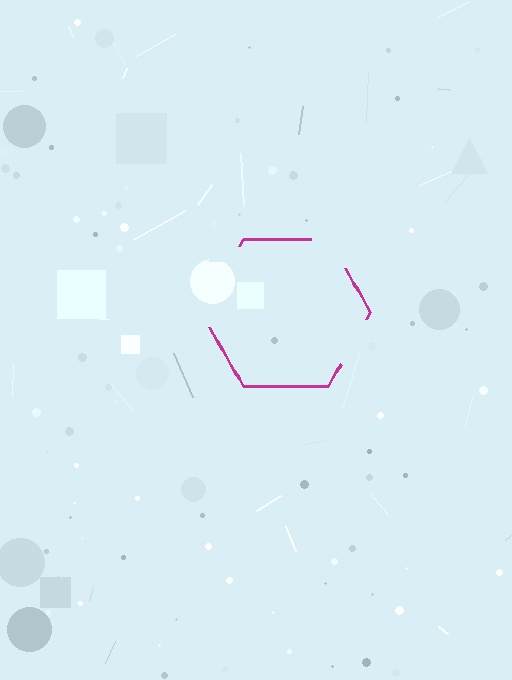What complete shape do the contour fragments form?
The contour fragments form a hexagon.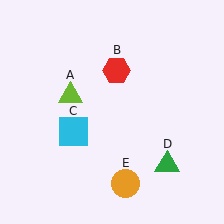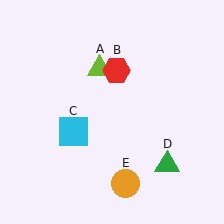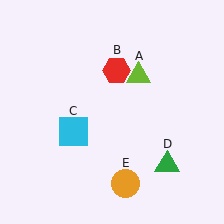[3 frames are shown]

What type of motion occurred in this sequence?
The lime triangle (object A) rotated clockwise around the center of the scene.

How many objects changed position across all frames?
1 object changed position: lime triangle (object A).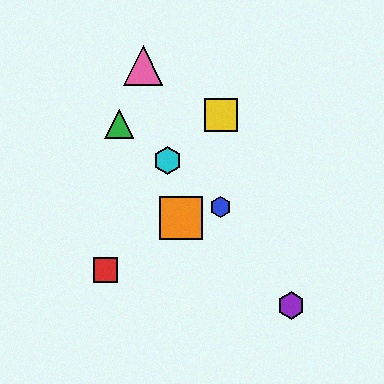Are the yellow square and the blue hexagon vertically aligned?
Yes, both are at x≈221.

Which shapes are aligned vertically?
The blue hexagon, the yellow square are aligned vertically.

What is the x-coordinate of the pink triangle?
The pink triangle is at x≈143.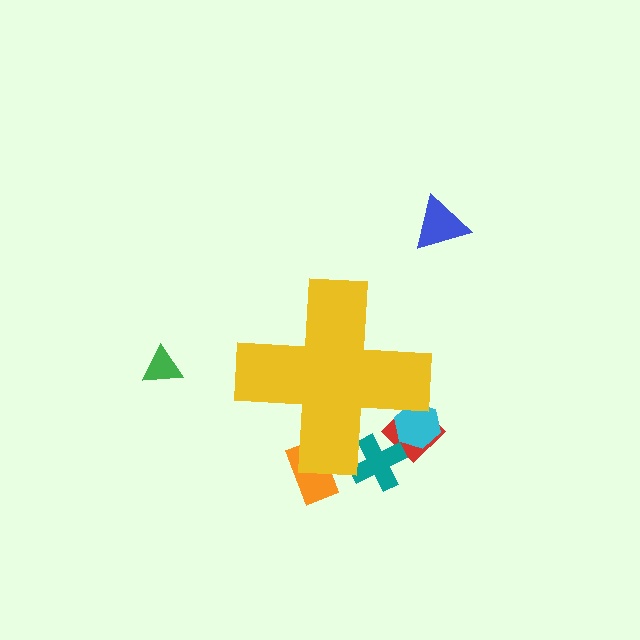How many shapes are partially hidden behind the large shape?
4 shapes are partially hidden.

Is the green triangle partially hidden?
No, the green triangle is fully visible.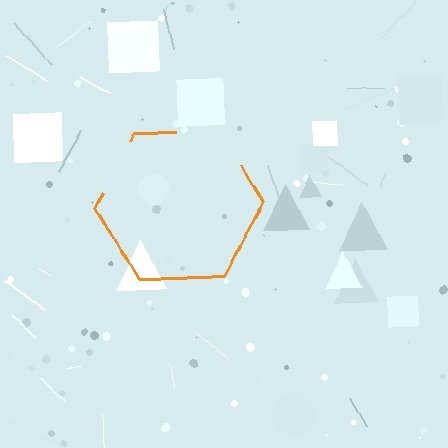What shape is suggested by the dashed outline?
The dashed outline suggests a hexagon.